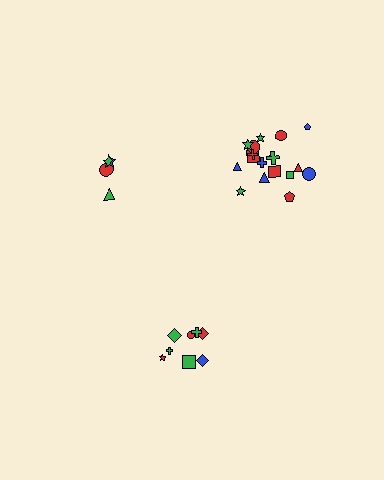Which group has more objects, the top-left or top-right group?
The top-right group.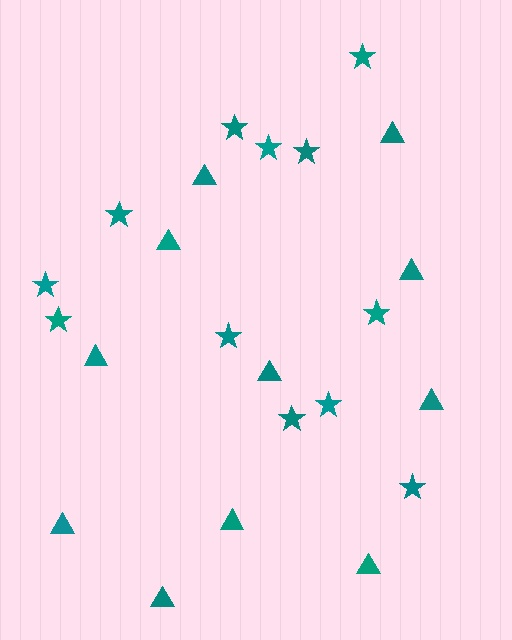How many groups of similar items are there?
There are 2 groups: one group of stars (12) and one group of triangles (11).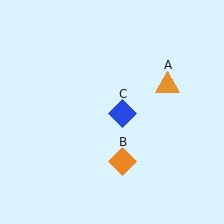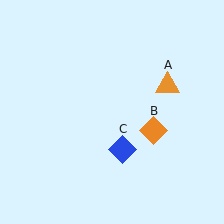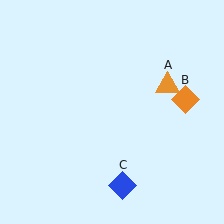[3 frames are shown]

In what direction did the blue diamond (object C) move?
The blue diamond (object C) moved down.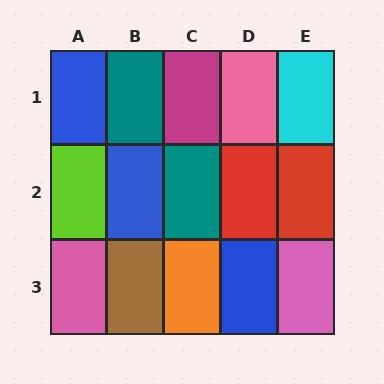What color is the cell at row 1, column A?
Blue.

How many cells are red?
2 cells are red.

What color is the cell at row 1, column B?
Teal.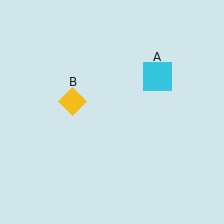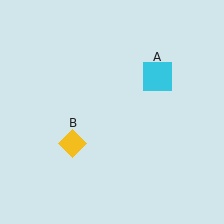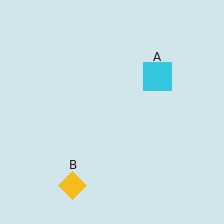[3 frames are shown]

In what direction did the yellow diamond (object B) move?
The yellow diamond (object B) moved down.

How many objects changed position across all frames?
1 object changed position: yellow diamond (object B).